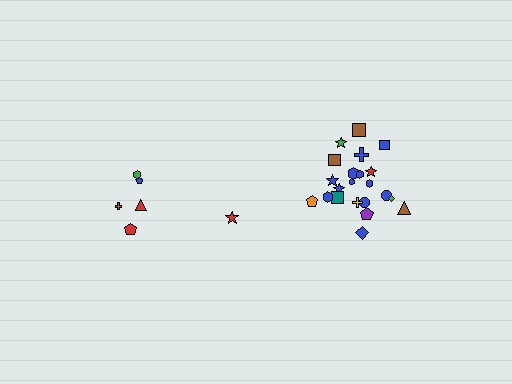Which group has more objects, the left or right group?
The right group.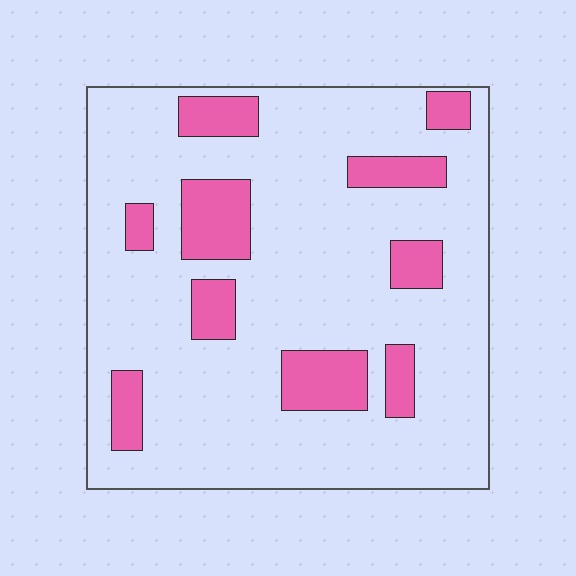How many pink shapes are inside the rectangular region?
10.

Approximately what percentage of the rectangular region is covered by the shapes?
Approximately 20%.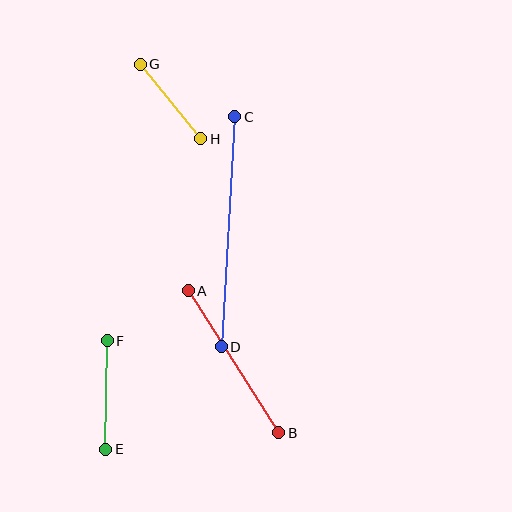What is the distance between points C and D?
The distance is approximately 230 pixels.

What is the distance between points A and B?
The distance is approximately 168 pixels.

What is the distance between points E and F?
The distance is approximately 108 pixels.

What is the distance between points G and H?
The distance is approximately 96 pixels.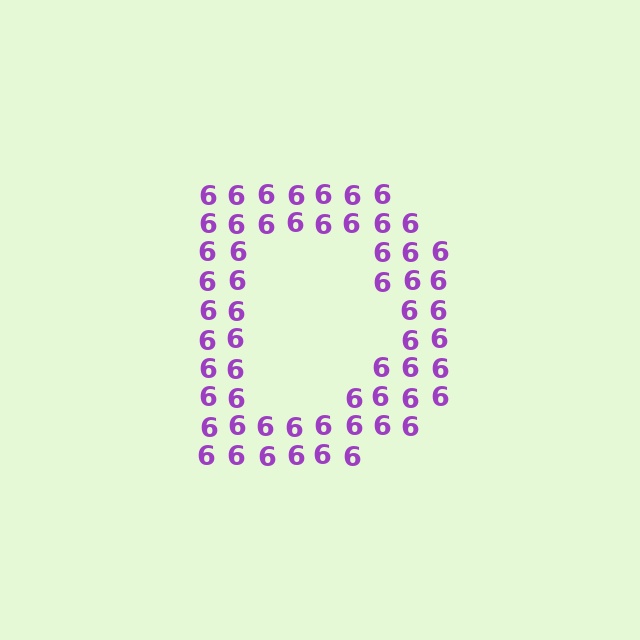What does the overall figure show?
The overall figure shows the letter D.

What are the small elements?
The small elements are digit 6's.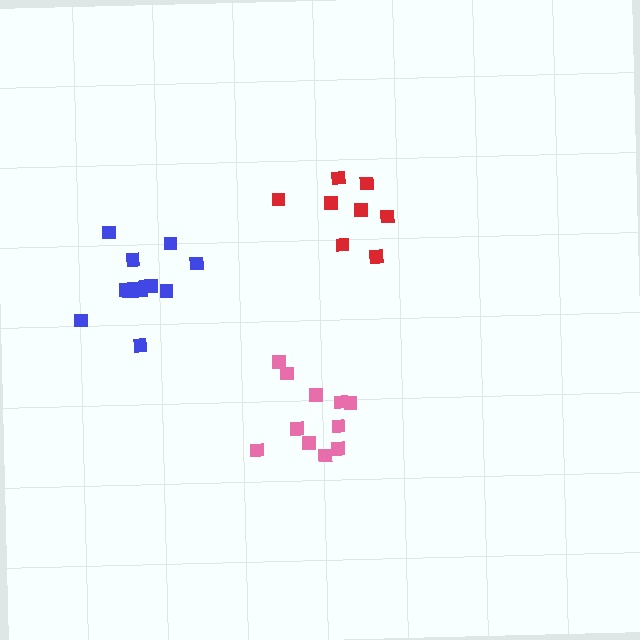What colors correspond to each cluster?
The clusters are colored: pink, red, blue.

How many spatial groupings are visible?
There are 3 spatial groupings.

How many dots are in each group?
Group 1: 11 dots, Group 2: 8 dots, Group 3: 13 dots (32 total).